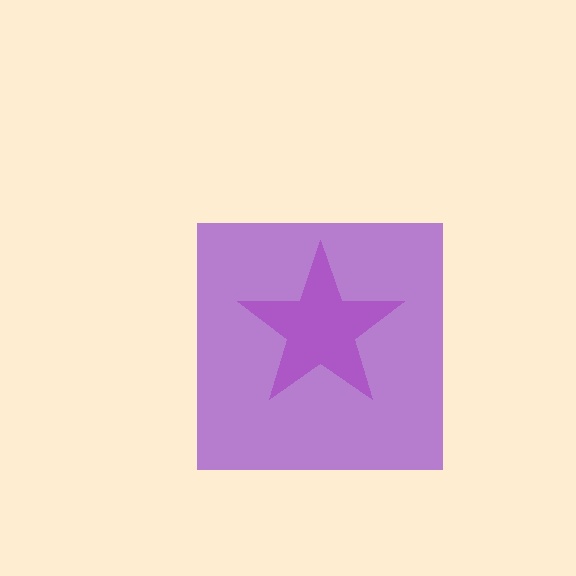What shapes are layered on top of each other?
The layered shapes are: a magenta star, a purple square.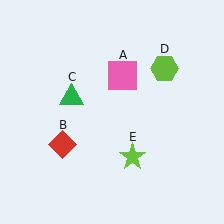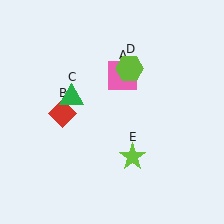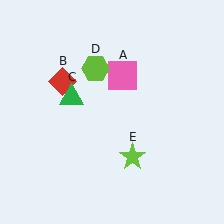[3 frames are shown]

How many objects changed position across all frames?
2 objects changed position: red diamond (object B), lime hexagon (object D).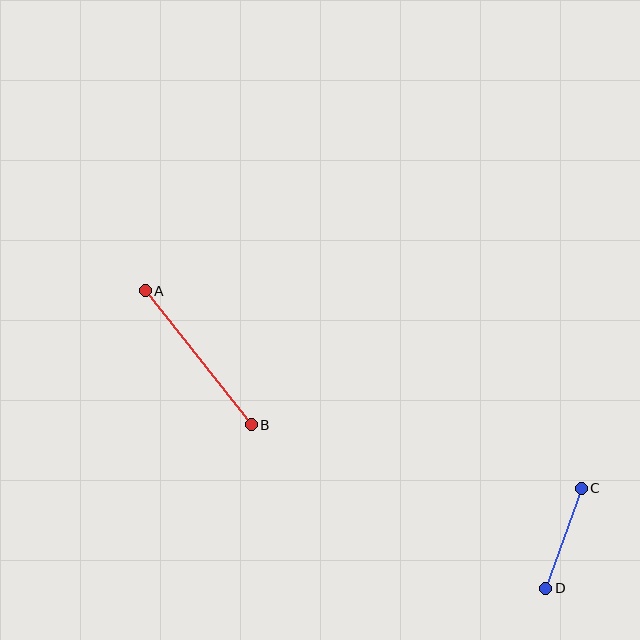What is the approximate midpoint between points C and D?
The midpoint is at approximately (564, 538) pixels.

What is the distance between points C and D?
The distance is approximately 106 pixels.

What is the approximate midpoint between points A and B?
The midpoint is at approximately (198, 358) pixels.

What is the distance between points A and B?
The distance is approximately 171 pixels.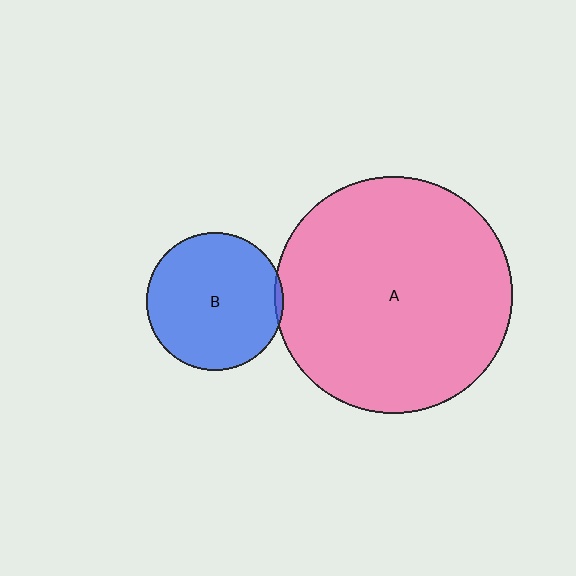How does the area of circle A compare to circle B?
Approximately 3.0 times.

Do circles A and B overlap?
Yes.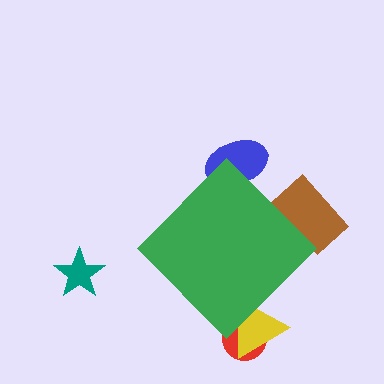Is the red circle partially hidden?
Yes, the red circle is partially hidden behind the green diamond.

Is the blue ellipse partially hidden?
Yes, the blue ellipse is partially hidden behind the green diamond.